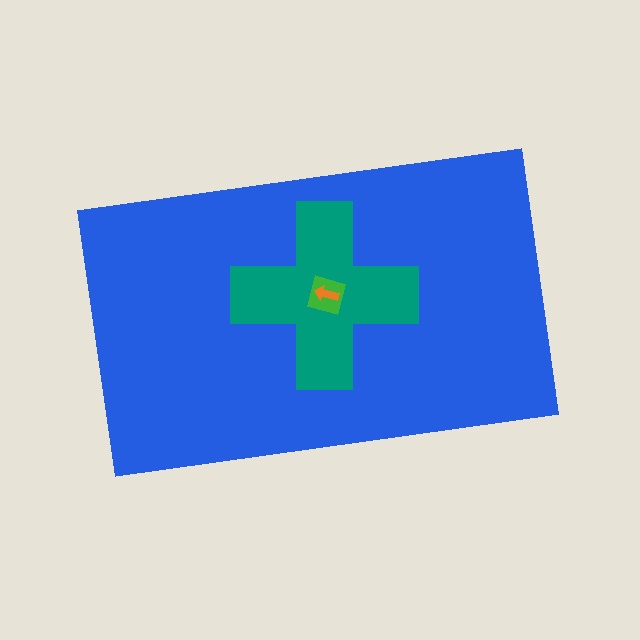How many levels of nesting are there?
4.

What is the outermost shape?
The blue rectangle.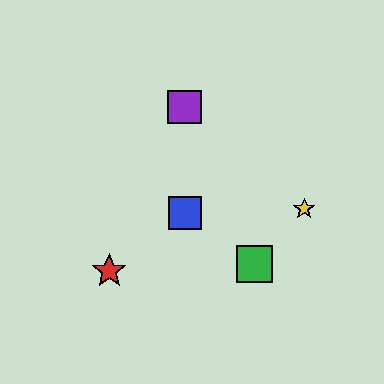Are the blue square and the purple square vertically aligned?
Yes, both are at x≈185.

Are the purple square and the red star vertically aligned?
No, the purple square is at x≈185 and the red star is at x≈109.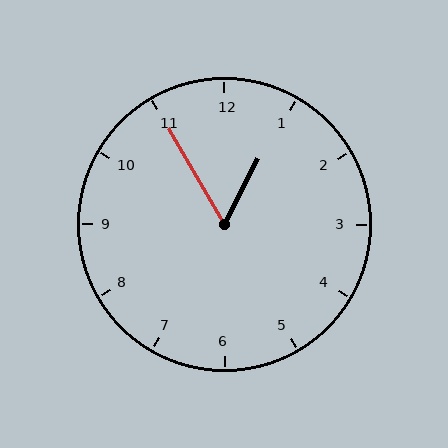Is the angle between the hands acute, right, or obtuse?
It is acute.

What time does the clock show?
12:55.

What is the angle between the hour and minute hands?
Approximately 58 degrees.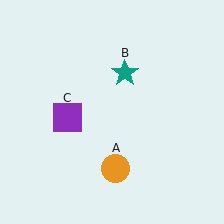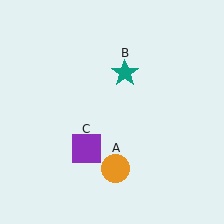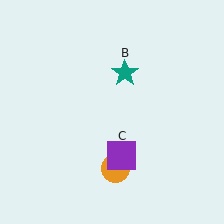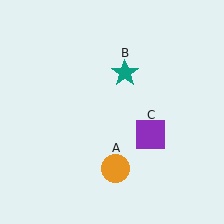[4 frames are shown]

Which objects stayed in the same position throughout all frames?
Orange circle (object A) and teal star (object B) remained stationary.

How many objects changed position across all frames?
1 object changed position: purple square (object C).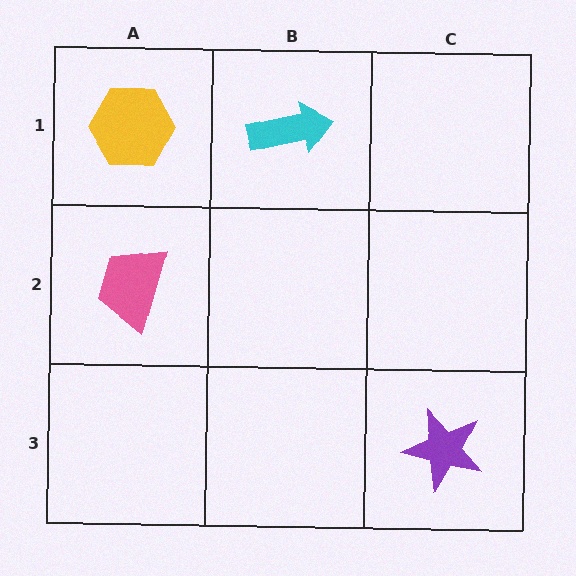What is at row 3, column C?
A purple star.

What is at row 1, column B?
A cyan arrow.